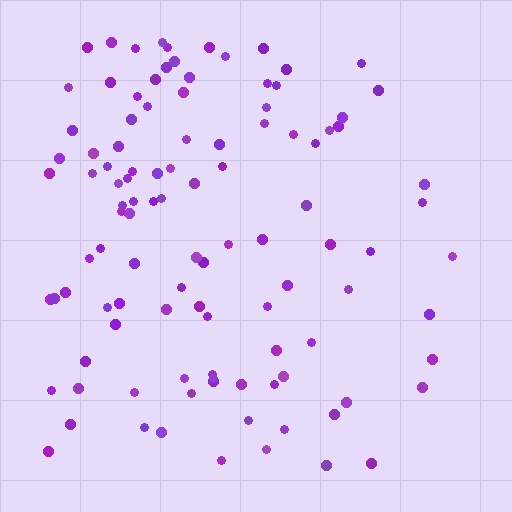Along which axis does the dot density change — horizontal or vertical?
Horizontal.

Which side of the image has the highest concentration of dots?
The left.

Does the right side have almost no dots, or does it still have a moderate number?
Still a moderate number, just noticeably fewer than the left.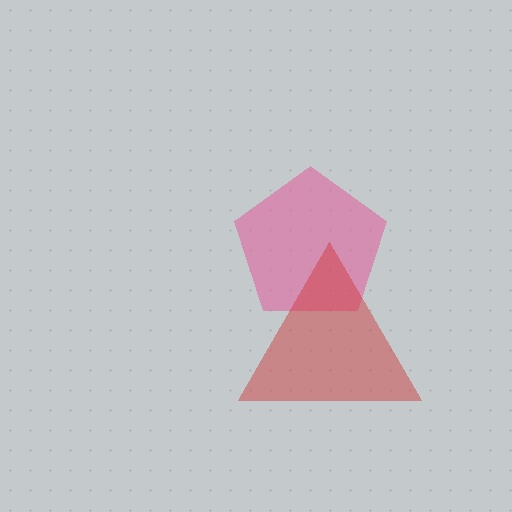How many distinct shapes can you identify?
There are 2 distinct shapes: a pink pentagon, a red triangle.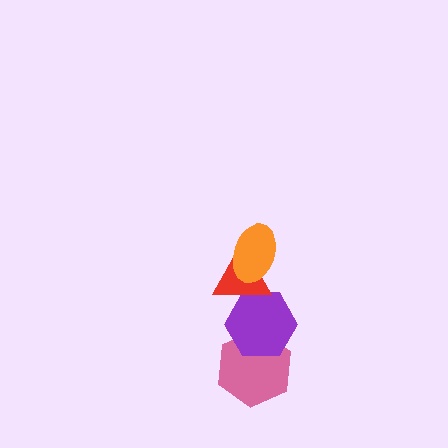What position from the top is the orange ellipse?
The orange ellipse is 1st from the top.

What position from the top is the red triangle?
The red triangle is 2nd from the top.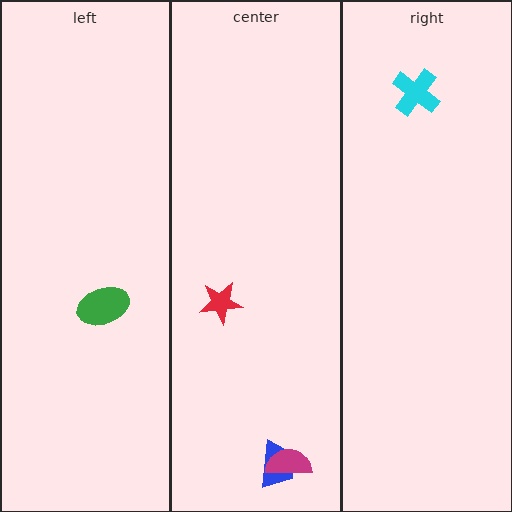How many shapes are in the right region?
1.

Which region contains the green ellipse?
The left region.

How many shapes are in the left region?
1.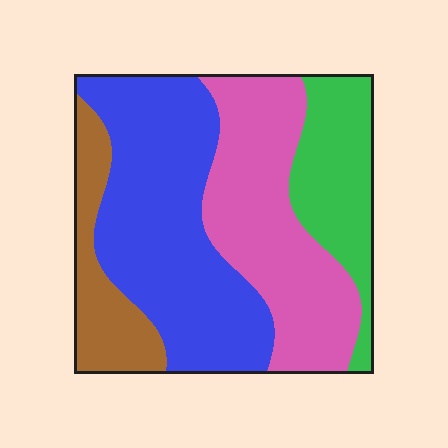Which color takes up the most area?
Blue, at roughly 40%.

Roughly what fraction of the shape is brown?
Brown covers 13% of the shape.